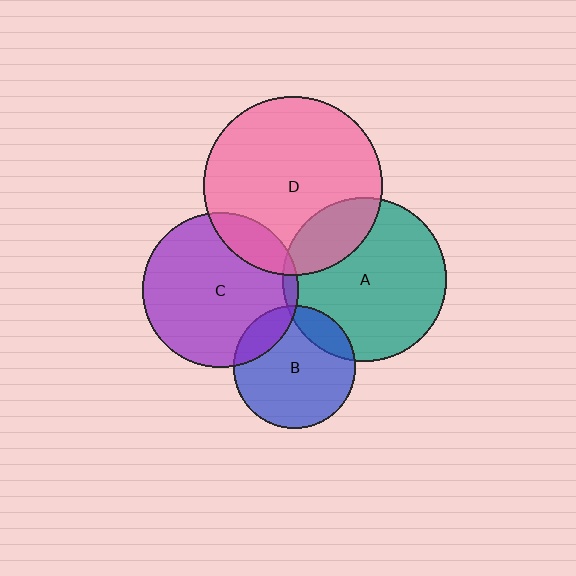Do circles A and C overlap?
Yes.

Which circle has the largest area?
Circle D (pink).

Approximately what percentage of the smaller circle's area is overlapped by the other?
Approximately 5%.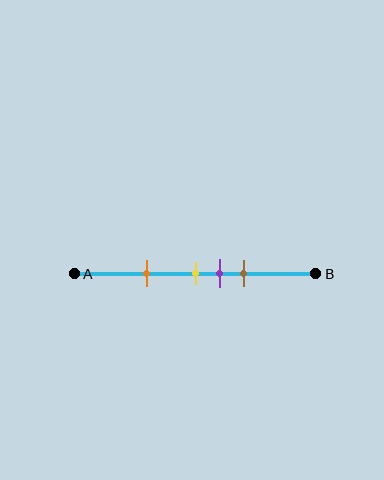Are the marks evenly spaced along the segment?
No, the marks are not evenly spaced.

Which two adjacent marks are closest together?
The yellow and purple marks are the closest adjacent pair.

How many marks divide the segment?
There are 4 marks dividing the segment.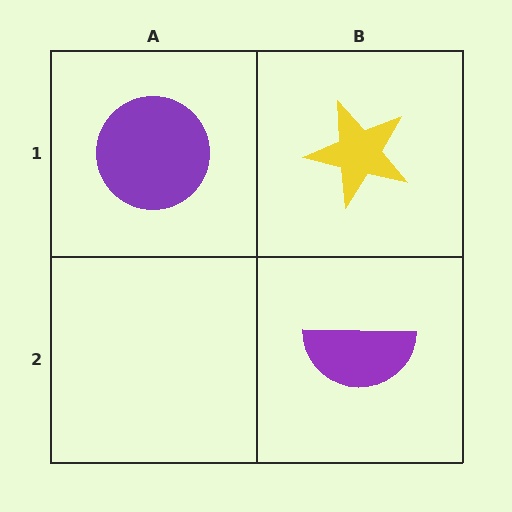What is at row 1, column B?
A yellow star.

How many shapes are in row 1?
2 shapes.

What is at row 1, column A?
A purple circle.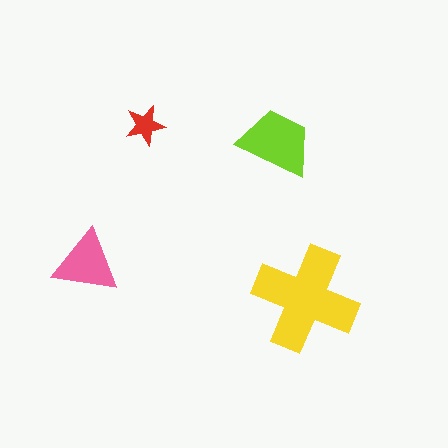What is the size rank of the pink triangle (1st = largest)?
3rd.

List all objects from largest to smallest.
The yellow cross, the lime trapezoid, the pink triangle, the red star.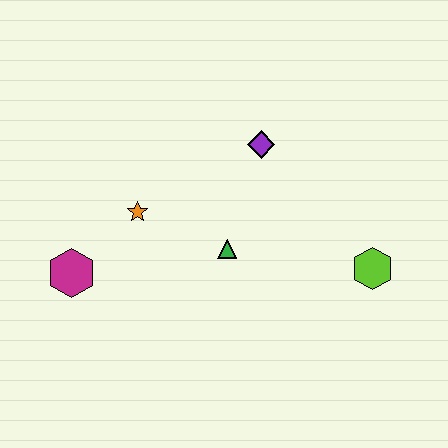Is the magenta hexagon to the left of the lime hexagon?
Yes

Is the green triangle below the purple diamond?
Yes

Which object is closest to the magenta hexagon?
The orange star is closest to the magenta hexagon.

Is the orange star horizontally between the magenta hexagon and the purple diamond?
Yes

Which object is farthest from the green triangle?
The magenta hexagon is farthest from the green triangle.